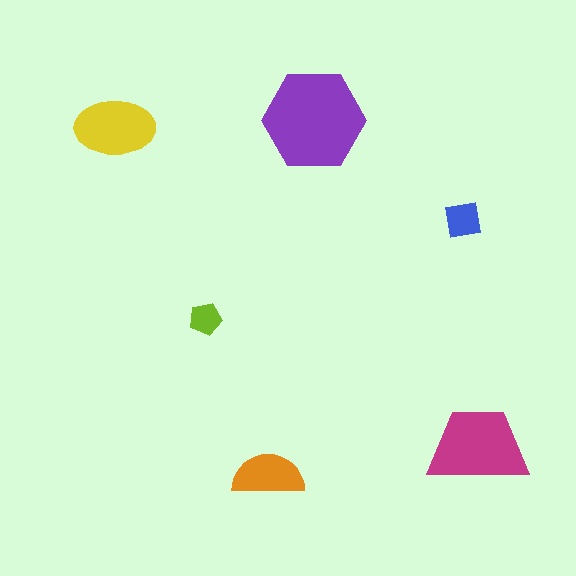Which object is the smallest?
The lime pentagon.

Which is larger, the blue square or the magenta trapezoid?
The magenta trapezoid.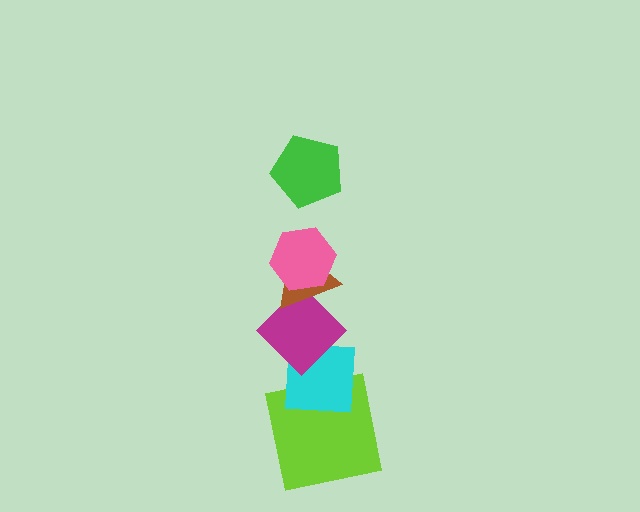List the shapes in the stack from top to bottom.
From top to bottom: the green pentagon, the pink hexagon, the brown triangle, the magenta diamond, the cyan square, the lime square.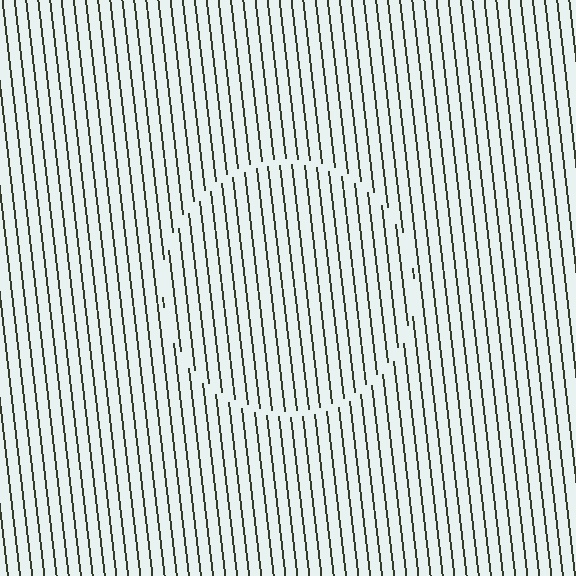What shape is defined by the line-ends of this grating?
An illusory circle. The interior of the shape contains the same grating, shifted by half a period — the contour is defined by the phase discontinuity where line-ends from the inner and outer gratings abut.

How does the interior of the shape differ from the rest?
The interior of the shape contains the same grating, shifted by half a period — the contour is defined by the phase discontinuity where line-ends from the inner and outer gratings abut.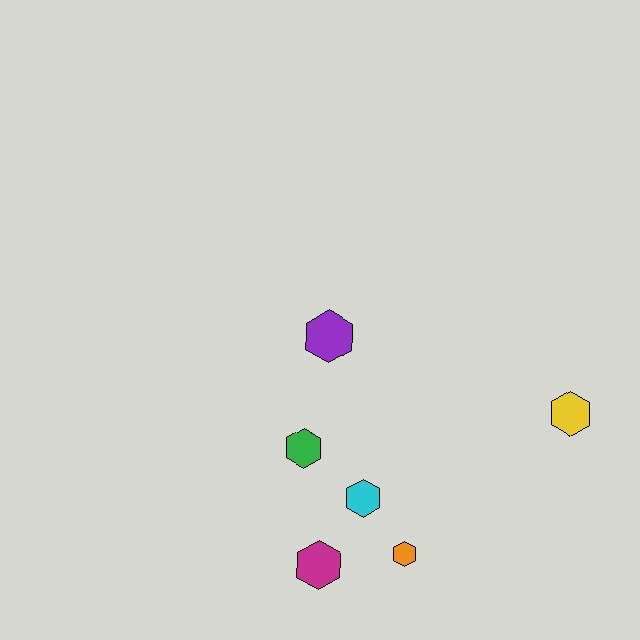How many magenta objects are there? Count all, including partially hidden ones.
There is 1 magenta object.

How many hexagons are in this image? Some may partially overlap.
There are 6 hexagons.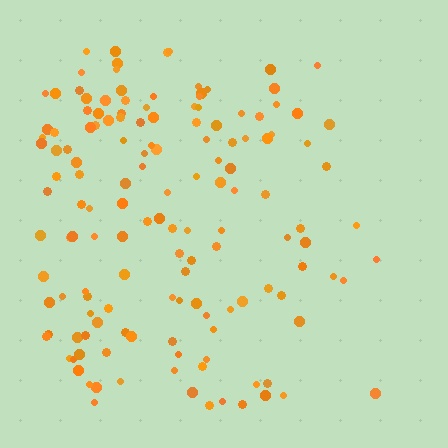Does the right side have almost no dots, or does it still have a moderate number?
Still a moderate number, just noticeably fewer than the left.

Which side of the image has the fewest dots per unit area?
The right.